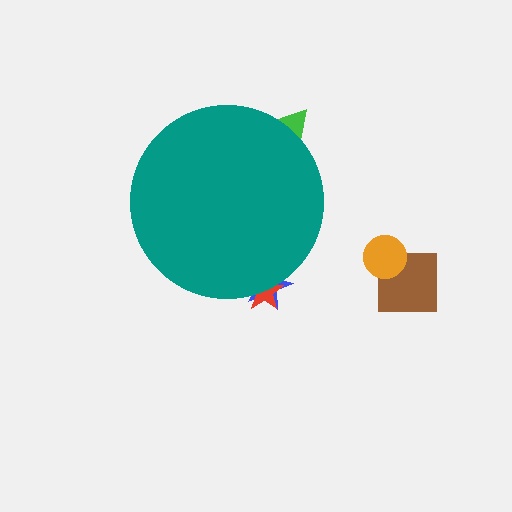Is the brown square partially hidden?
No, the brown square is fully visible.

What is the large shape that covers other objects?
A teal circle.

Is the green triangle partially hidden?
Yes, the green triangle is partially hidden behind the teal circle.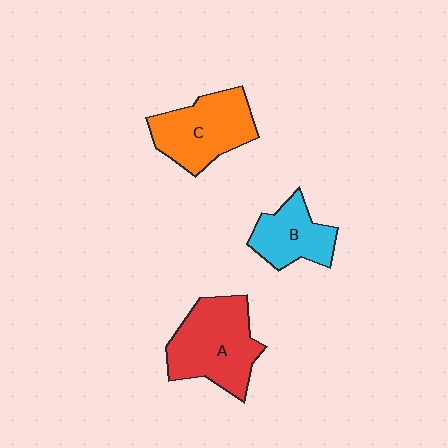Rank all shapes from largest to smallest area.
From largest to smallest: A (red), C (orange), B (cyan).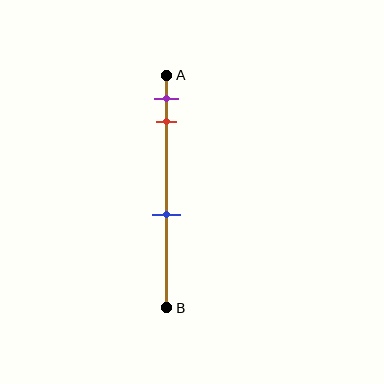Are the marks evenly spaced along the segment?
No, the marks are not evenly spaced.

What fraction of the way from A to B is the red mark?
The red mark is approximately 20% (0.2) of the way from A to B.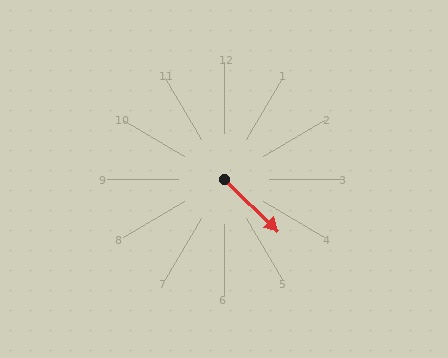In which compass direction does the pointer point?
Southeast.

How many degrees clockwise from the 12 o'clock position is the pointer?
Approximately 134 degrees.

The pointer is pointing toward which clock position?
Roughly 4 o'clock.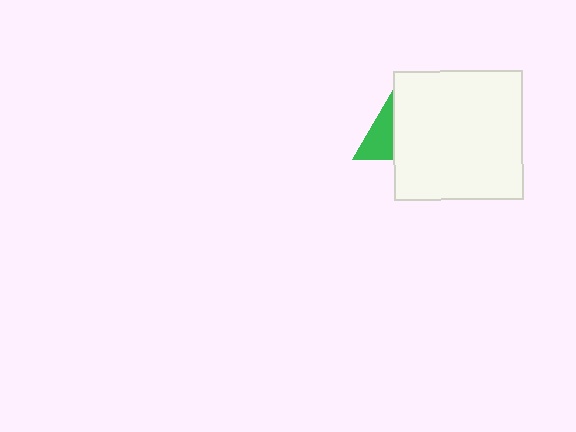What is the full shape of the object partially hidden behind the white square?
The partially hidden object is a green triangle.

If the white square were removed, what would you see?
You would see the complete green triangle.